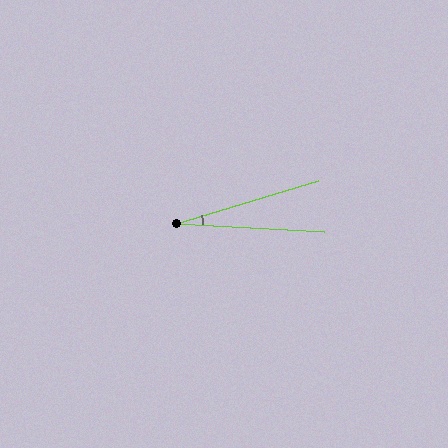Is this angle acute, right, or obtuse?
It is acute.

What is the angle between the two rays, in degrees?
Approximately 20 degrees.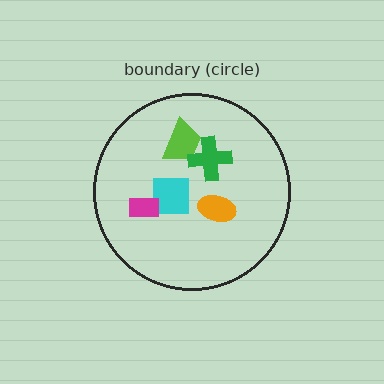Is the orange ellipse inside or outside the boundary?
Inside.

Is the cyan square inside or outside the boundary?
Inside.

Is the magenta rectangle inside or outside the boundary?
Inside.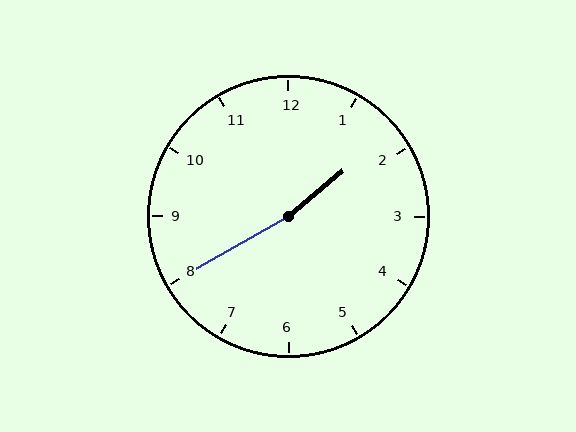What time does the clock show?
1:40.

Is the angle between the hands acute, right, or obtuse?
It is obtuse.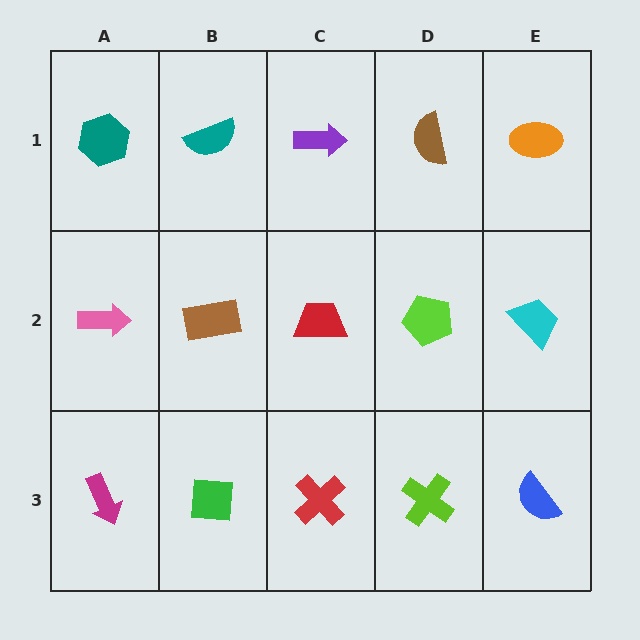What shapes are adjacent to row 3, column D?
A lime pentagon (row 2, column D), a red cross (row 3, column C), a blue semicircle (row 3, column E).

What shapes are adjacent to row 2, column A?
A teal hexagon (row 1, column A), a magenta arrow (row 3, column A), a brown rectangle (row 2, column B).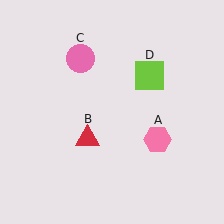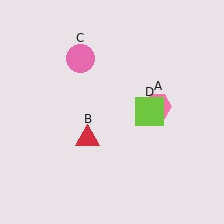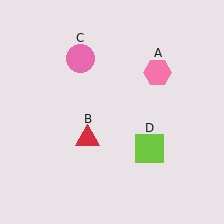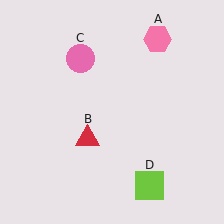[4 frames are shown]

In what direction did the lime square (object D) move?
The lime square (object D) moved down.